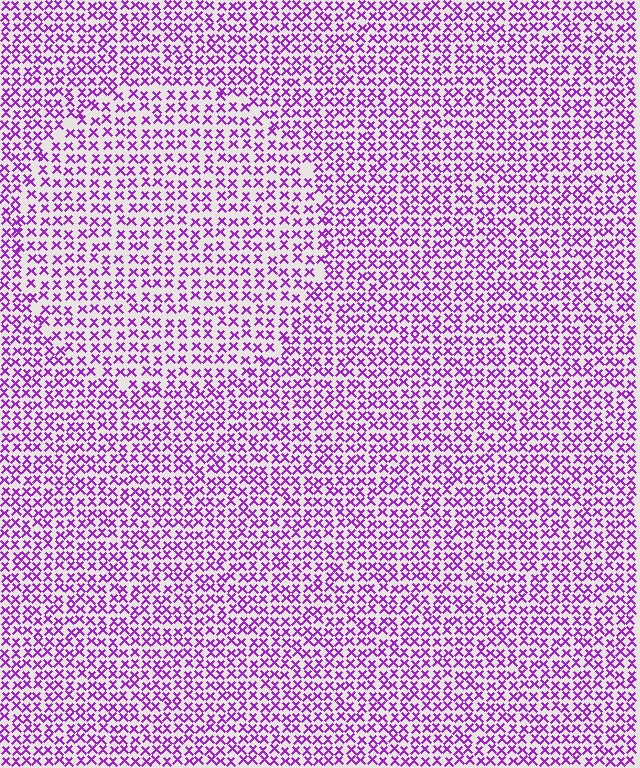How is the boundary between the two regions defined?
The boundary is defined by a change in element density (approximately 1.4x ratio). All elements are the same color, size, and shape.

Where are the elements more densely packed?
The elements are more densely packed outside the circle boundary.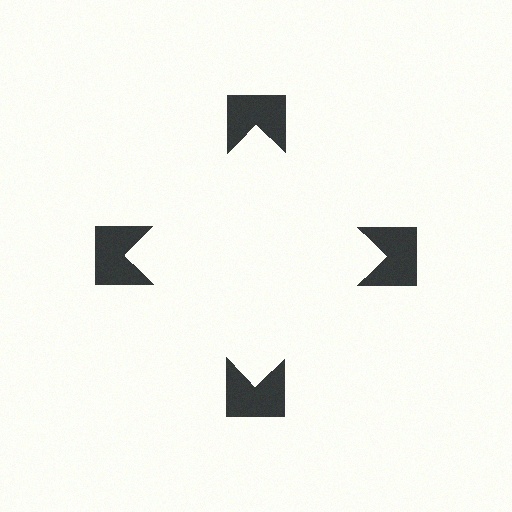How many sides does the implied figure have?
4 sides.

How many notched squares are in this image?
There are 4 — one at each vertex of the illusory square.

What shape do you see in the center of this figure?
An illusory square — its edges are inferred from the aligned wedge cuts in the notched squares, not physically drawn.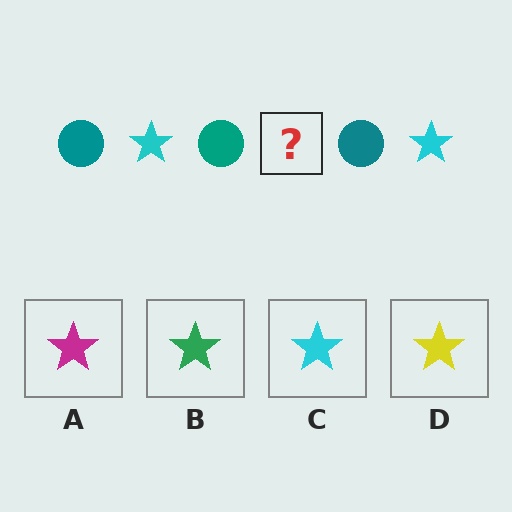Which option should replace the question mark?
Option C.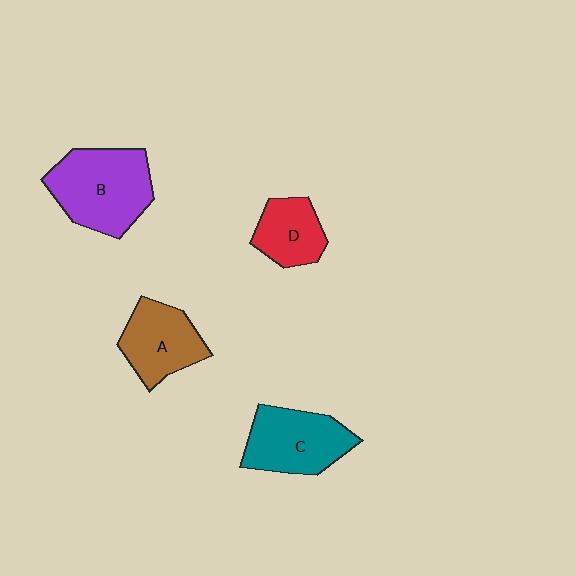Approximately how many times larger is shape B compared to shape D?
Approximately 1.8 times.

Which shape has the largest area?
Shape B (purple).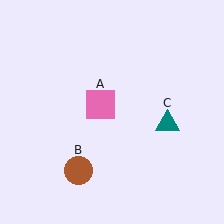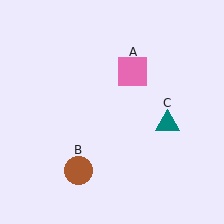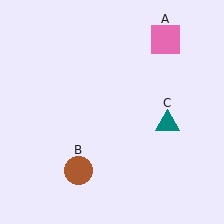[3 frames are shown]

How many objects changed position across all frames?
1 object changed position: pink square (object A).